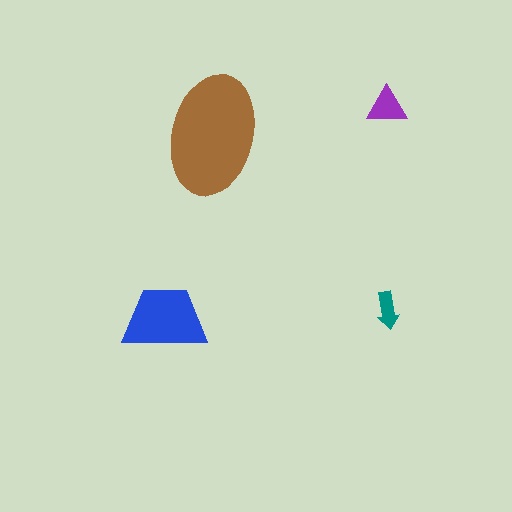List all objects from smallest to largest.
The teal arrow, the purple triangle, the blue trapezoid, the brown ellipse.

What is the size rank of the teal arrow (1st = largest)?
4th.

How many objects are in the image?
There are 4 objects in the image.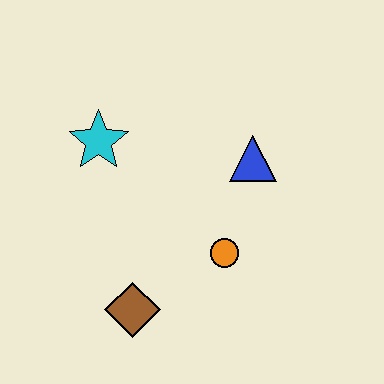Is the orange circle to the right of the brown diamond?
Yes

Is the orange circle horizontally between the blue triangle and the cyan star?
Yes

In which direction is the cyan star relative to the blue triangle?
The cyan star is to the left of the blue triangle.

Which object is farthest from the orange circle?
The cyan star is farthest from the orange circle.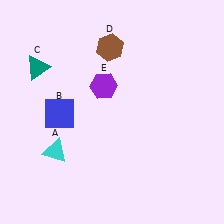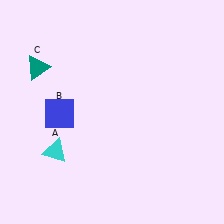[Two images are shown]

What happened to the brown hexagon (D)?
The brown hexagon (D) was removed in Image 2. It was in the top-left area of Image 1.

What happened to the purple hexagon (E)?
The purple hexagon (E) was removed in Image 2. It was in the top-left area of Image 1.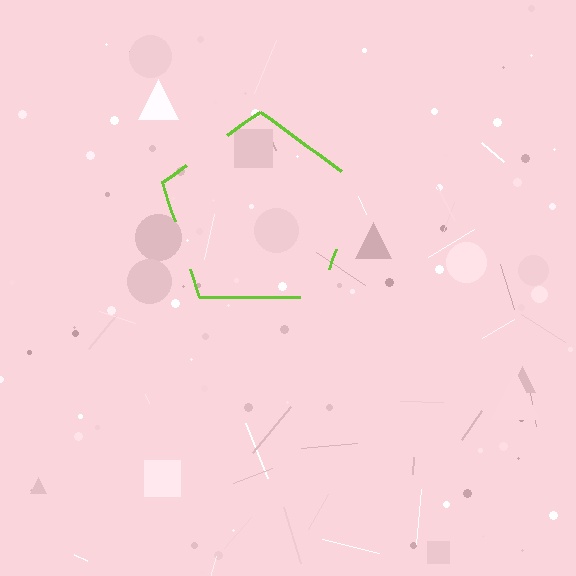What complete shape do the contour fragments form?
The contour fragments form a pentagon.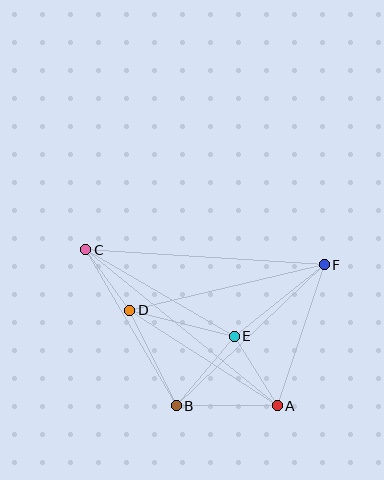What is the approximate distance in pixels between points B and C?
The distance between B and C is approximately 181 pixels.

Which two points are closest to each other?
Points C and D are closest to each other.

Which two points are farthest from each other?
Points A and C are farthest from each other.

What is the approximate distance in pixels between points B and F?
The distance between B and F is approximately 204 pixels.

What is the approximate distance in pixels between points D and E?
The distance between D and E is approximately 108 pixels.